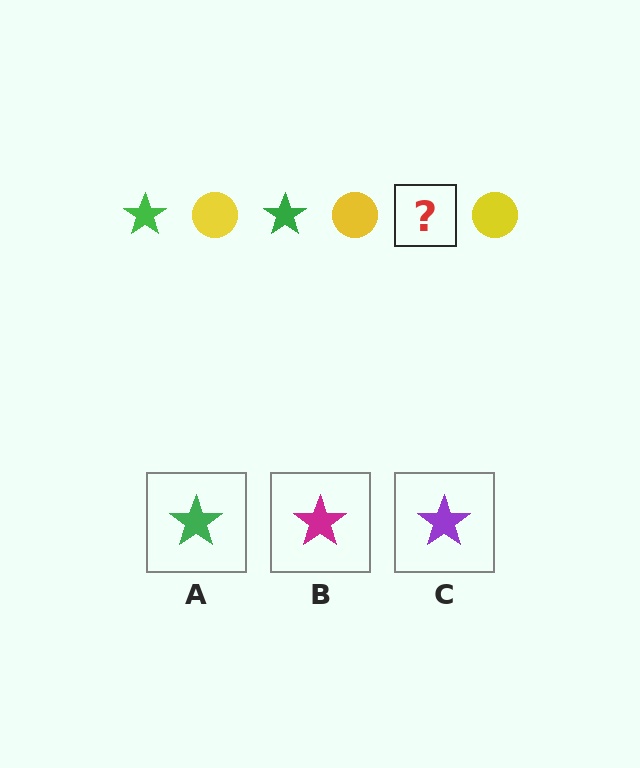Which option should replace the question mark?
Option A.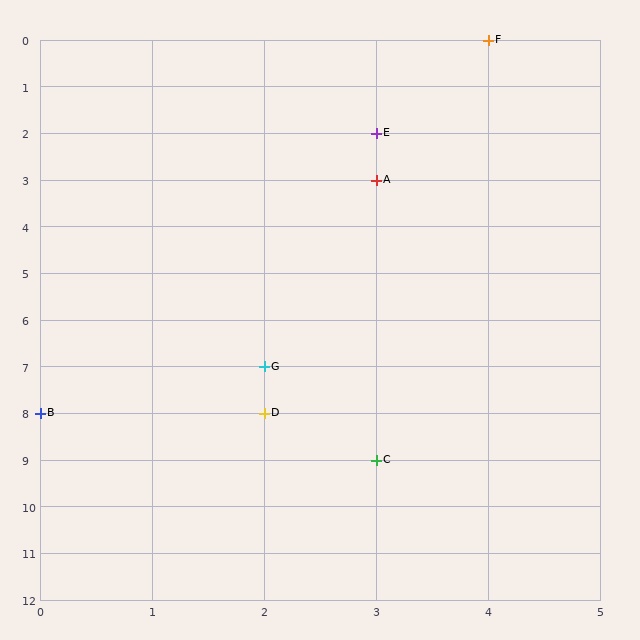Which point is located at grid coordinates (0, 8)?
Point B is at (0, 8).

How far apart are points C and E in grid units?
Points C and E are 7 rows apart.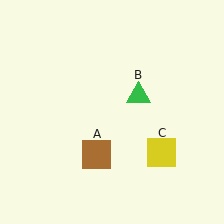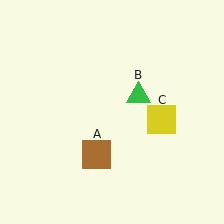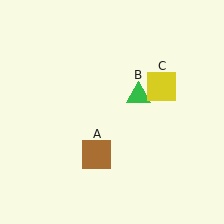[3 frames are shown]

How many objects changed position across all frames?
1 object changed position: yellow square (object C).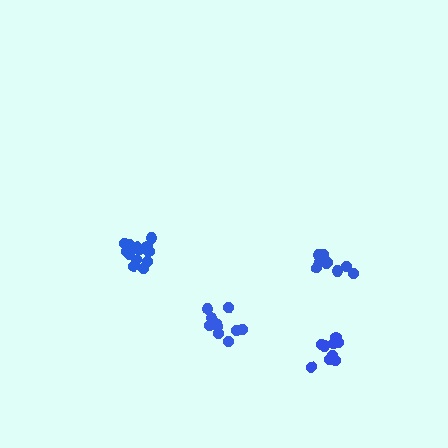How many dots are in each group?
Group 1: 10 dots, Group 2: 15 dots, Group 3: 9 dots, Group 4: 9 dots (43 total).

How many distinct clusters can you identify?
There are 4 distinct clusters.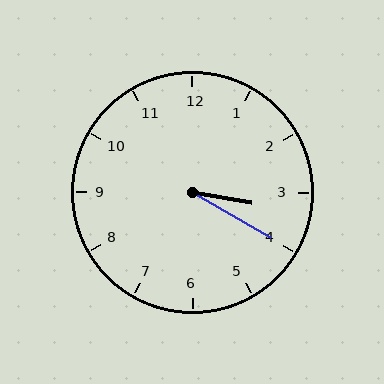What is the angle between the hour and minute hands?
Approximately 20 degrees.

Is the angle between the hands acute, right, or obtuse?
It is acute.